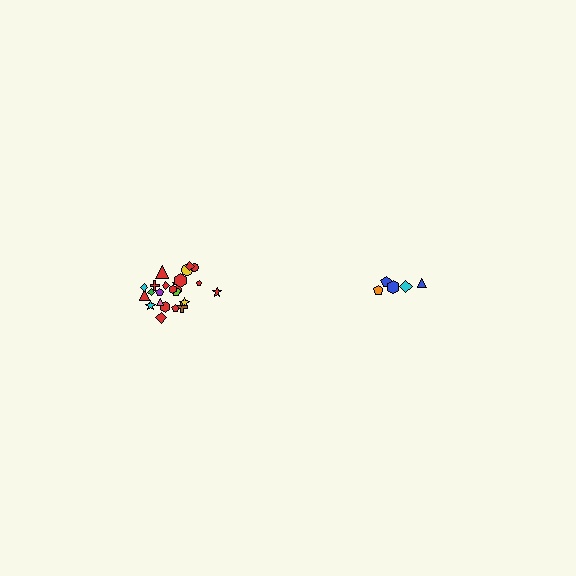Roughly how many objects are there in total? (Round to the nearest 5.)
Roughly 30 objects in total.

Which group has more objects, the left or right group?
The left group.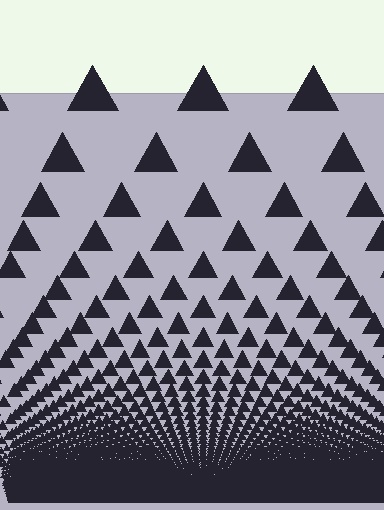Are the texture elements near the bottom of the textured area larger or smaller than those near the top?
Smaller. The gradient is inverted — elements near the bottom are smaller and denser.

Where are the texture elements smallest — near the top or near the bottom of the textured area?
Near the bottom.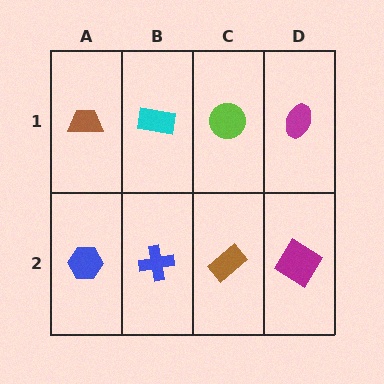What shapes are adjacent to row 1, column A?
A blue hexagon (row 2, column A), a cyan rectangle (row 1, column B).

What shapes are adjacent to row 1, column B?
A blue cross (row 2, column B), a brown trapezoid (row 1, column A), a lime circle (row 1, column C).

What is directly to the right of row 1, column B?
A lime circle.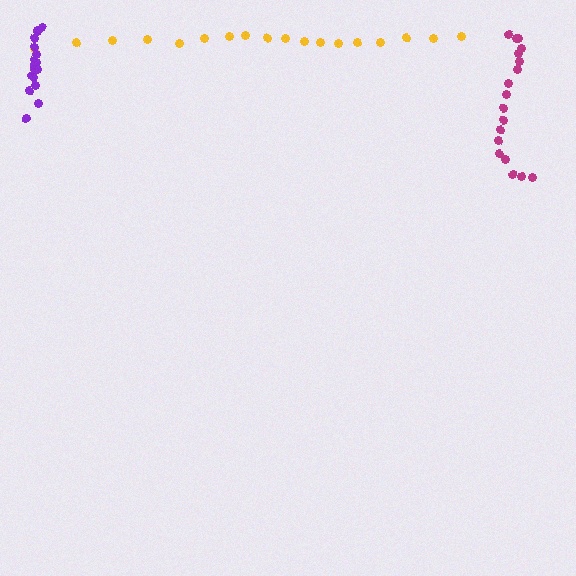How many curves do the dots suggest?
There are 3 distinct paths.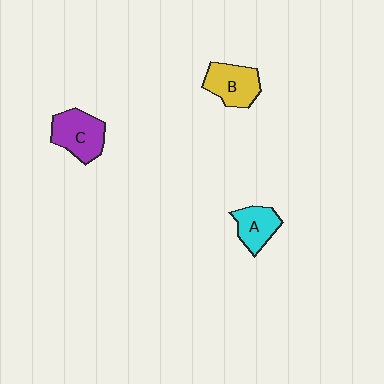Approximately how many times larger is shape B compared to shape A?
Approximately 1.3 times.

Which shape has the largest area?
Shape C (purple).